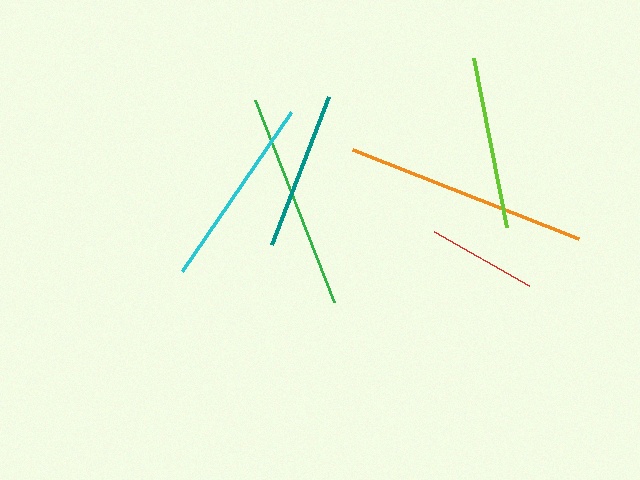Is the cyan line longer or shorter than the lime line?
The cyan line is longer than the lime line.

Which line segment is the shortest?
The red line is the shortest at approximately 110 pixels.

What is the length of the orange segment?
The orange segment is approximately 243 pixels long.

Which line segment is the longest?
The orange line is the longest at approximately 243 pixels.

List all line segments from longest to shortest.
From longest to shortest: orange, green, cyan, lime, teal, red.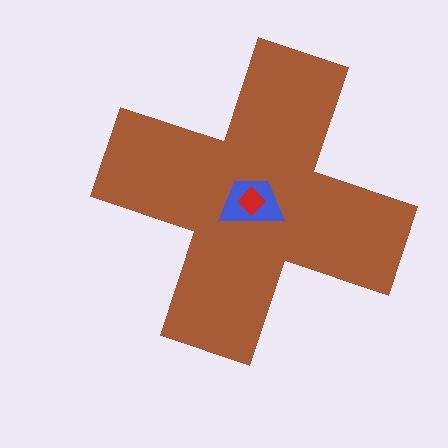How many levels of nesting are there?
3.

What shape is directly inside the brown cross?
The blue trapezoid.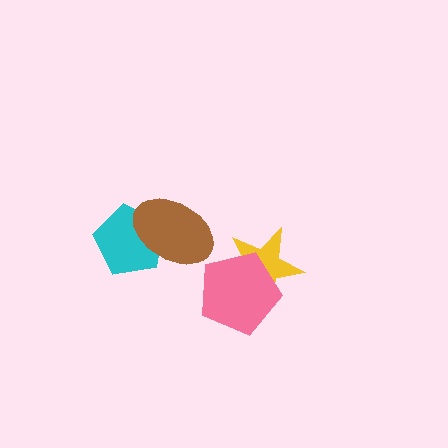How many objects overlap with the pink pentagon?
1 object overlaps with the pink pentagon.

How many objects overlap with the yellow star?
1 object overlaps with the yellow star.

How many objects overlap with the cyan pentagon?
1 object overlaps with the cyan pentagon.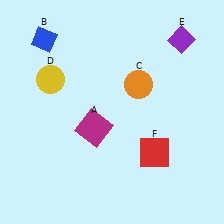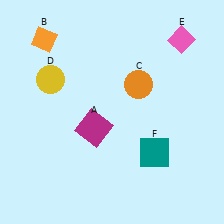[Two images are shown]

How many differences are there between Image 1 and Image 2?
There are 3 differences between the two images.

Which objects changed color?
B changed from blue to orange. E changed from purple to pink. F changed from red to teal.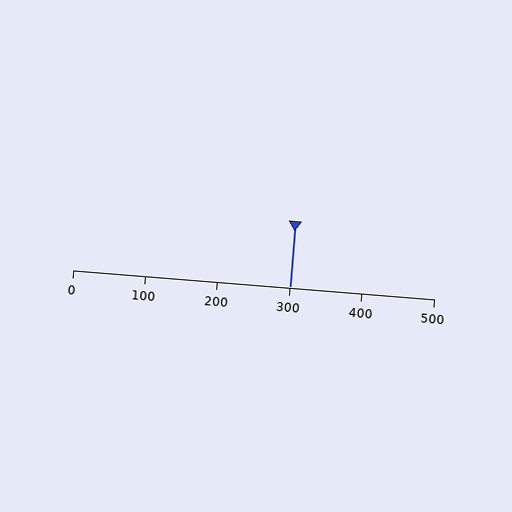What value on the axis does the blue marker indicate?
The marker indicates approximately 300.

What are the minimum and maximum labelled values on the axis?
The axis runs from 0 to 500.